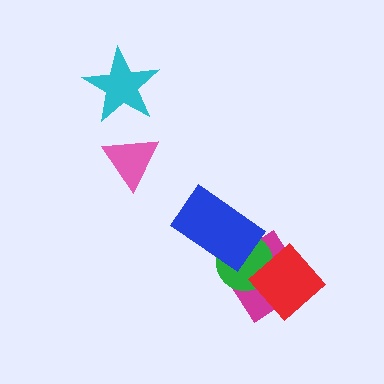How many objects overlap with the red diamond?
2 objects overlap with the red diamond.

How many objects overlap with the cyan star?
0 objects overlap with the cyan star.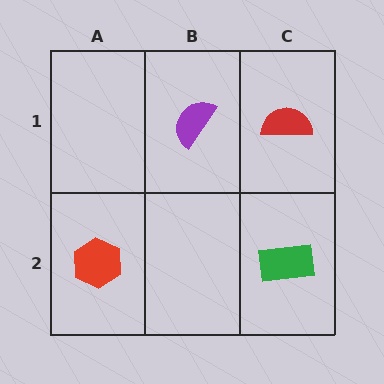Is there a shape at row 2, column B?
No, that cell is empty.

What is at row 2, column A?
A red hexagon.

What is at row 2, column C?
A green rectangle.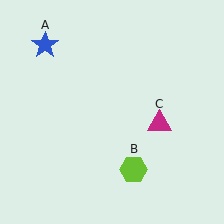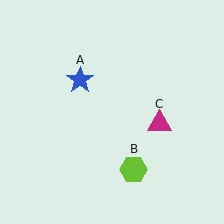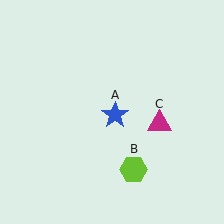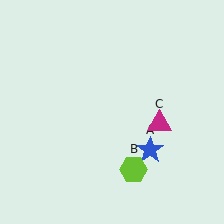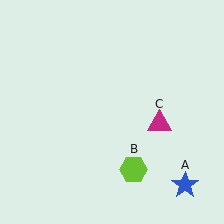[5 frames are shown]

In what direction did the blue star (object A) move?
The blue star (object A) moved down and to the right.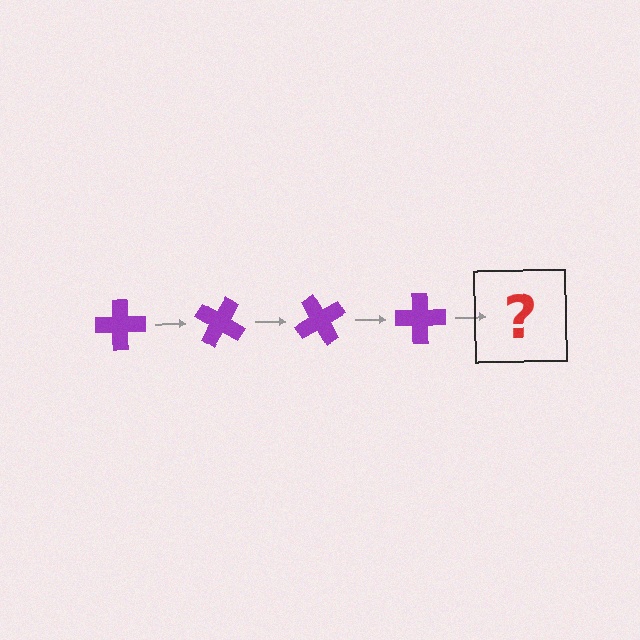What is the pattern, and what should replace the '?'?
The pattern is that the cross rotates 30 degrees each step. The '?' should be a purple cross rotated 120 degrees.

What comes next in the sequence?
The next element should be a purple cross rotated 120 degrees.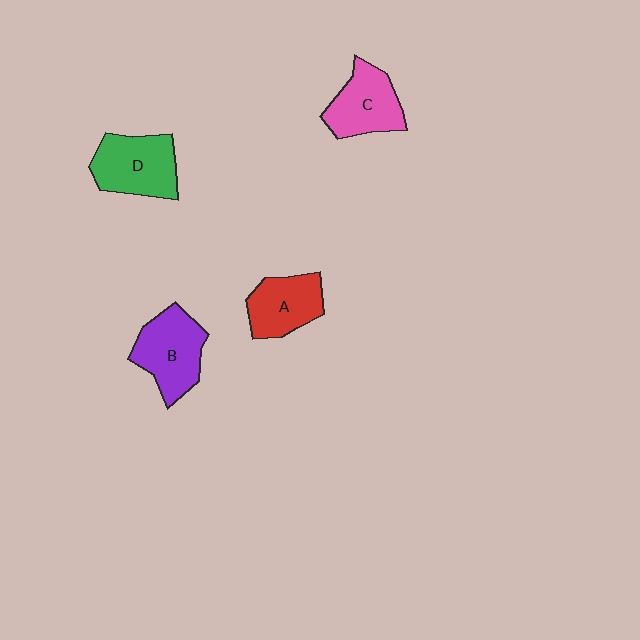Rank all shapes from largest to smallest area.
From largest to smallest: D (green), B (purple), C (pink), A (red).